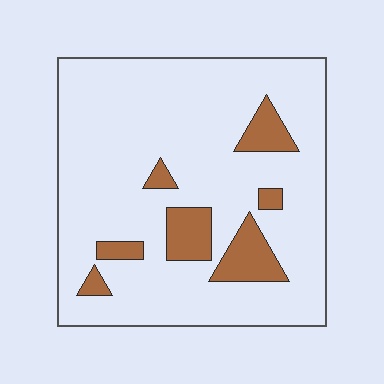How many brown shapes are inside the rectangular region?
7.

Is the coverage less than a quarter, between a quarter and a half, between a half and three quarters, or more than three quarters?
Less than a quarter.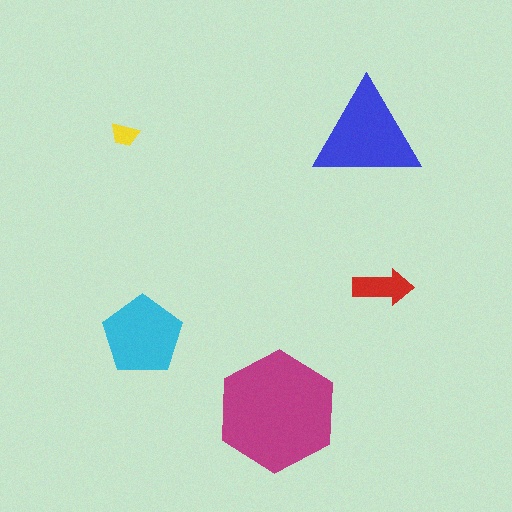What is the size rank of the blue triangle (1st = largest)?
2nd.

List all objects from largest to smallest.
The magenta hexagon, the blue triangle, the cyan pentagon, the red arrow, the yellow trapezoid.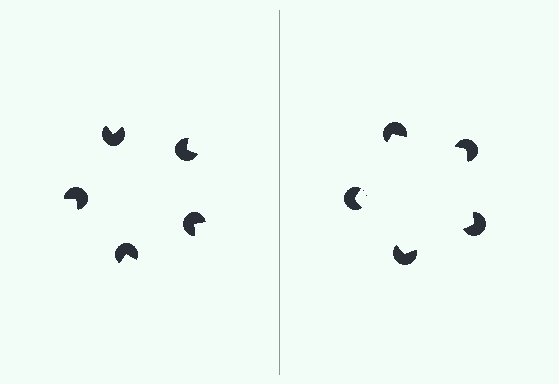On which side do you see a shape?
An illusory pentagon appears on the right side. On the left side the wedge cuts are rotated, so no coherent shape forms.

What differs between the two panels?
The pac-man discs are positioned identically on both sides; only the wedge orientations differ. On the right they align to a pentagon; on the left they are misaligned.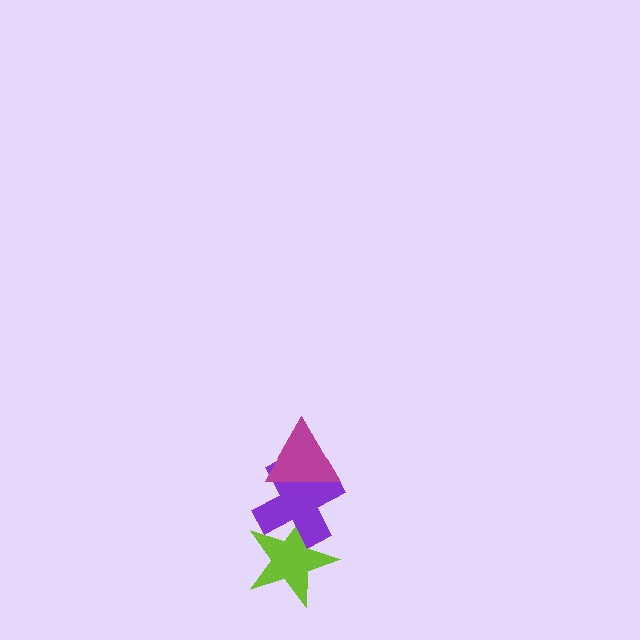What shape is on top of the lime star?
The purple cross is on top of the lime star.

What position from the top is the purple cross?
The purple cross is 2nd from the top.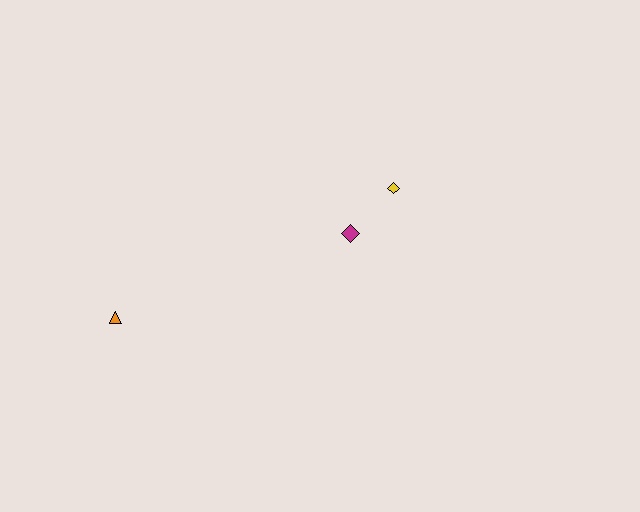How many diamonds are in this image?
There are 2 diamonds.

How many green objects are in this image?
There are no green objects.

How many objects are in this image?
There are 3 objects.